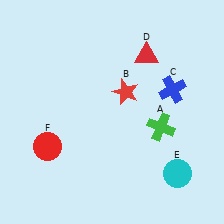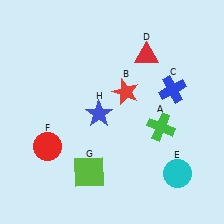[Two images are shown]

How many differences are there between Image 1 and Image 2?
There are 2 differences between the two images.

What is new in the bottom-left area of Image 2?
A lime square (G) was added in the bottom-left area of Image 2.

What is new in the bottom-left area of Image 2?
A blue star (H) was added in the bottom-left area of Image 2.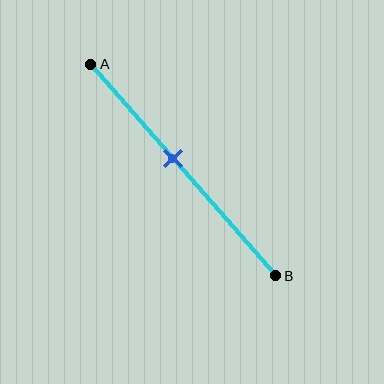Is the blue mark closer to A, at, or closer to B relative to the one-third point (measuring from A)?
The blue mark is closer to point B than the one-third point of segment AB.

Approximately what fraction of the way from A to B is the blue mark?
The blue mark is approximately 45% of the way from A to B.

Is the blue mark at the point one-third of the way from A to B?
No, the mark is at about 45% from A, not at the 33% one-third point.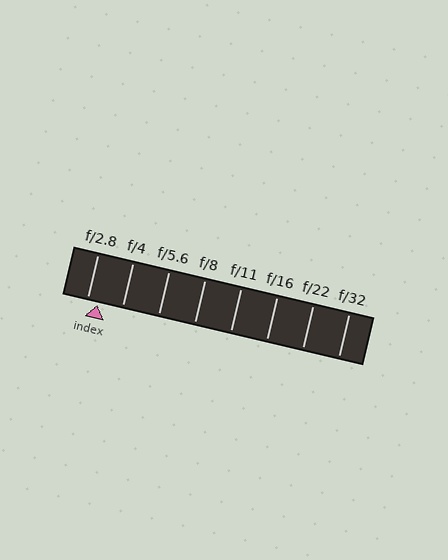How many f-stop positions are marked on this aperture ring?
There are 8 f-stop positions marked.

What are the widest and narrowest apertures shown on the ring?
The widest aperture shown is f/2.8 and the narrowest is f/32.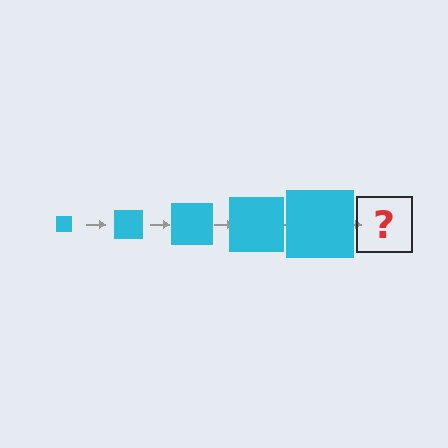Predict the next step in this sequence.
The next step is a cyan square, larger than the previous one.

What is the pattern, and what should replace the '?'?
The pattern is that the square gets progressively larger each step. The '?' should be a cyan square, larger than the previous one.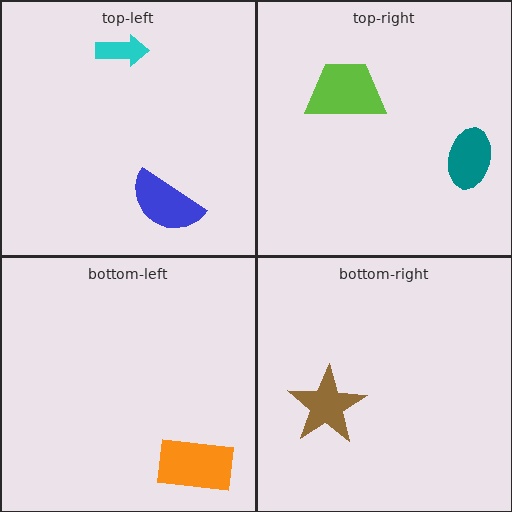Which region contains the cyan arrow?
The top-left region.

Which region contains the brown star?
The bottom-right region.